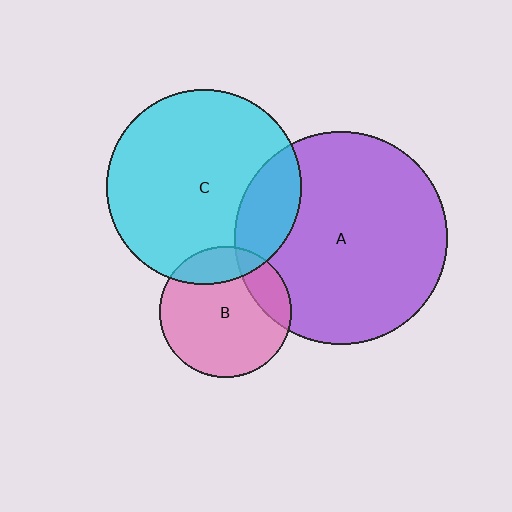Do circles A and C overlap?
Yes.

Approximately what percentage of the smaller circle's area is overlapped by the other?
Approximately 20%.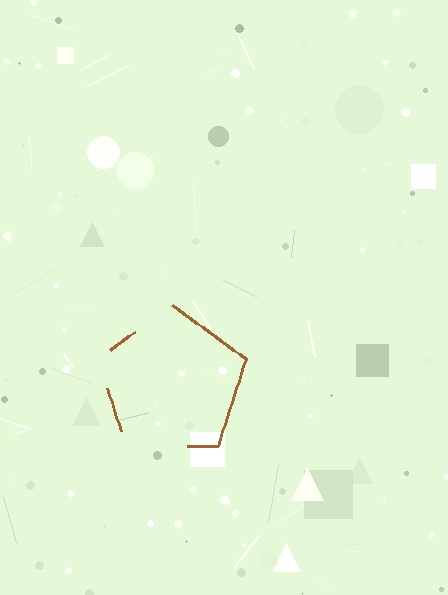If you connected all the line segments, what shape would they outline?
They would outline a pentagon.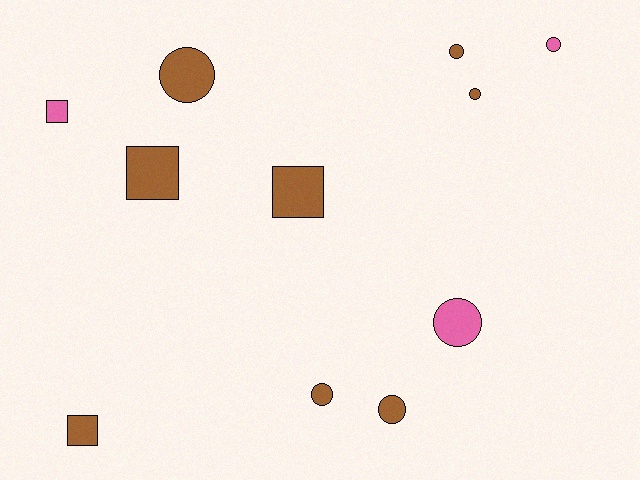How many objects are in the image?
There are 11 objects.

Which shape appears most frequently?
Circle, with 7 objects.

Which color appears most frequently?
Brown, with 8 objects.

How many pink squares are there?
There is 1 pink square.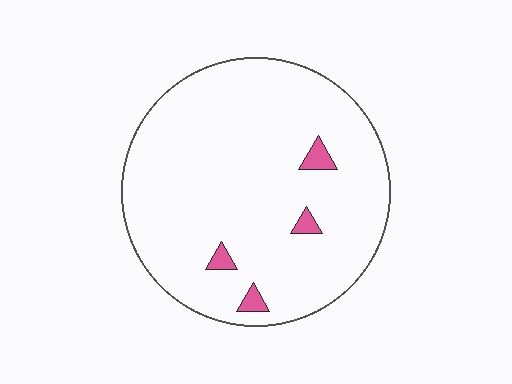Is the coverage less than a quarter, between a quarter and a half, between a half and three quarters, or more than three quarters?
Less than a quarter.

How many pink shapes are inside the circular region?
4.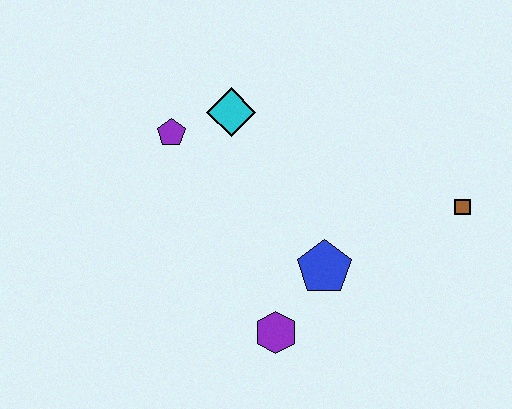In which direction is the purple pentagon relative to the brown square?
The purple pentagon is to the left of the brown square.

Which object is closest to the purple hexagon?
The blue pentagon is closest to the purple hexagon.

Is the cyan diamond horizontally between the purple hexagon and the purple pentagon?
Yes